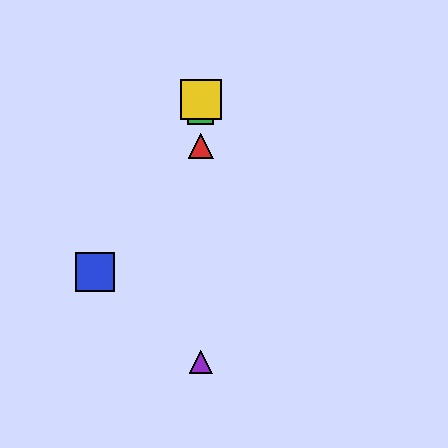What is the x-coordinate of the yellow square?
The yellow square is at x≈201.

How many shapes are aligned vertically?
4 shapes (the red triangle, the green square, the yellow square, the purple triangle) are aligned vertically.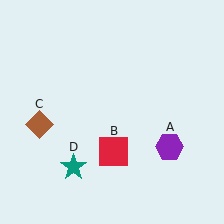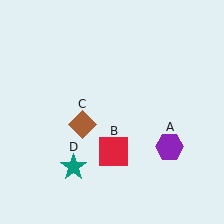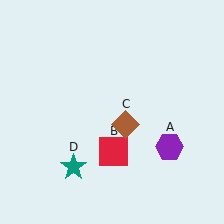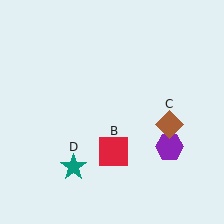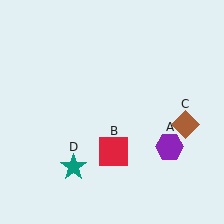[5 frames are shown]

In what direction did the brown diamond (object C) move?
The brown diamond (object C) moved right.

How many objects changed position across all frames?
1 object changed position: brown diamond (object C).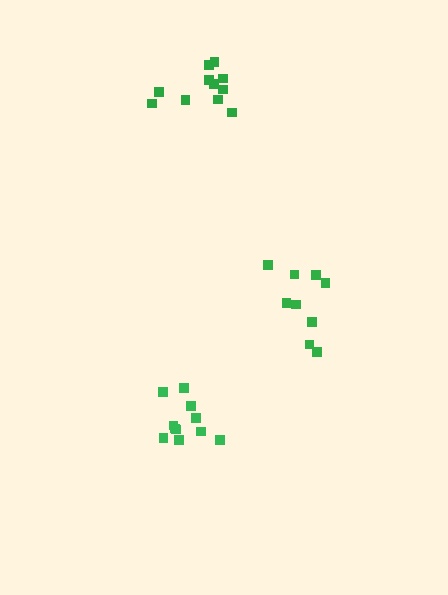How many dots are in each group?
Group 1: 11 dots, Group 2: 9 dots, Group 3: 11 dots (31 total).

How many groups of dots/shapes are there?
There are 3 groups.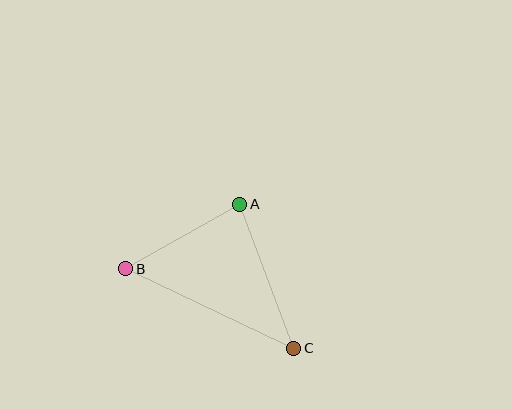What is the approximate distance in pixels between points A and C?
The distance between A and C is approximately 154 pixels.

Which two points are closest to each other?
Points A and B are closest to each other.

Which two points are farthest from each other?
Points B and C are farthest from each other.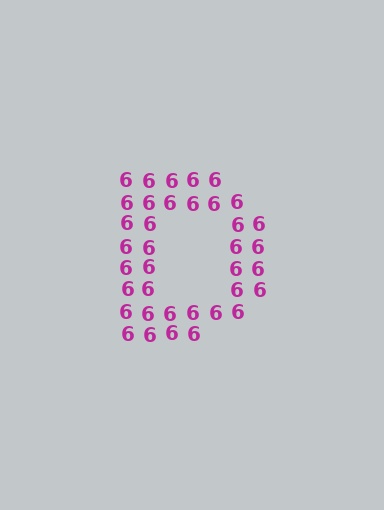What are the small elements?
The small elements are digit 6's.